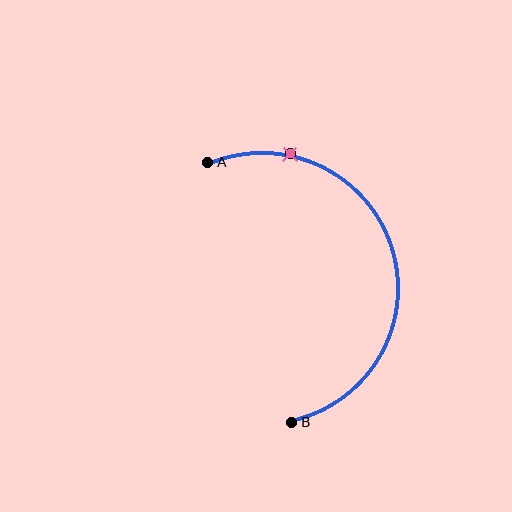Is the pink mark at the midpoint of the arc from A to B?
No. The pink mark lies on the arc but is closer to endpoint A. The arc midpoint would be at the point on the curve equidistant along the arc from both A and B.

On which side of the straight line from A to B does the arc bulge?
The arc bulges to the right of the straight line connecting A and B.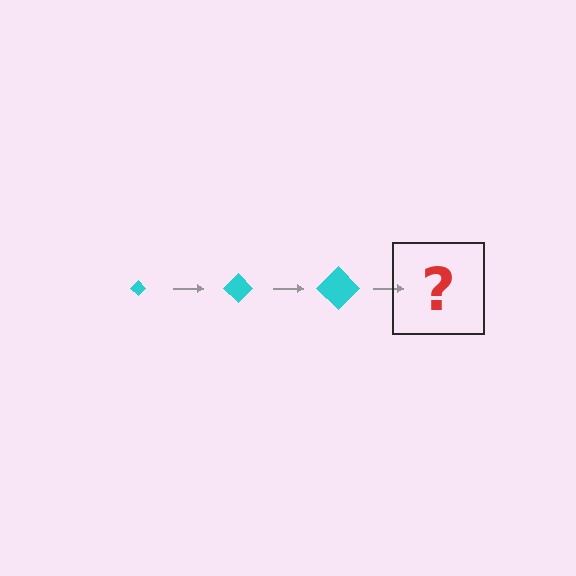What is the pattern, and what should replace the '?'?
The pattern is that the diamond gets progressively larger each step. The '?' should be a cyan diamond, larger than the previous one.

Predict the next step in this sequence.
The next step is a cyan diamond, larger than the previous one.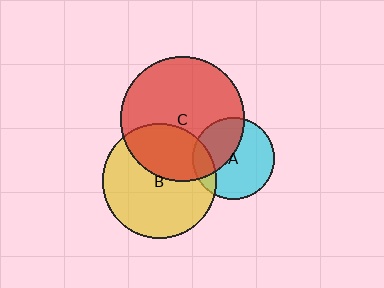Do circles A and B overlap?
Yes.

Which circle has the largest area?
Circle C (red).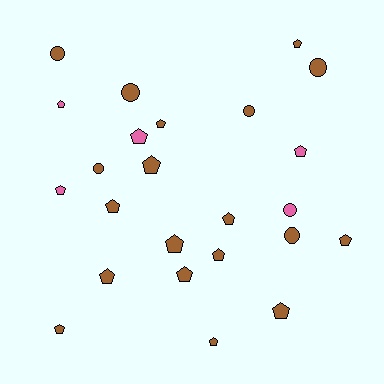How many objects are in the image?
There are 24 objects.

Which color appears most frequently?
Brown, with 19 objects.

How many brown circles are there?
There are 6 brown circles.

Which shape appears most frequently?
Pentagon, with 17 objects.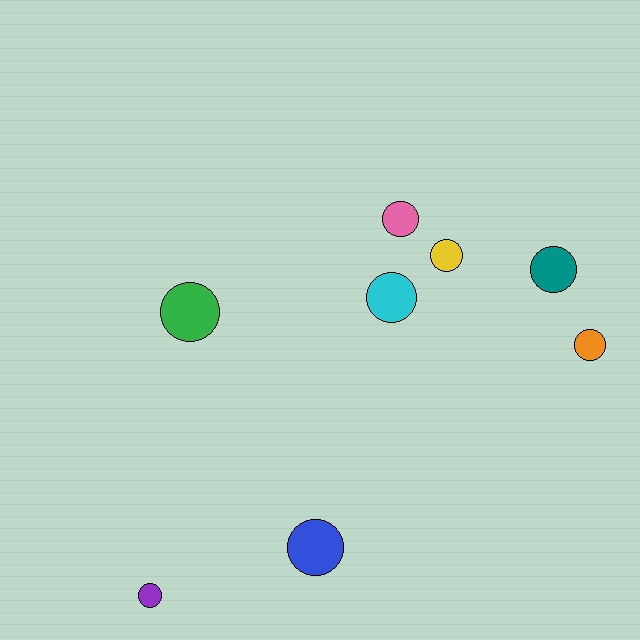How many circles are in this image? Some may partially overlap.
There are 8 circles.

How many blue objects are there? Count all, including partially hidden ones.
There is 1 blue object.